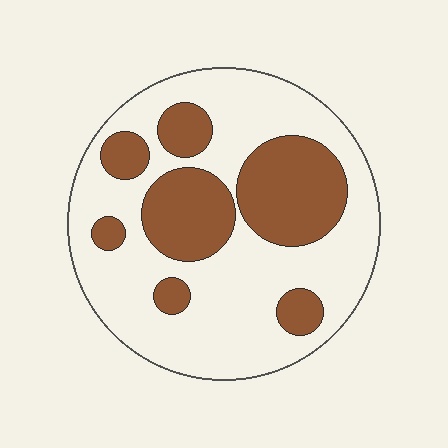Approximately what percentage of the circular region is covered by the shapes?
Approximately 30%.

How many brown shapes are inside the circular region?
7.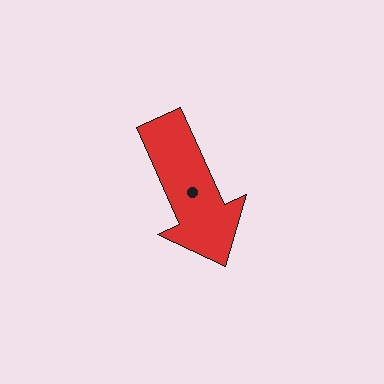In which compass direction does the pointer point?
Southeast.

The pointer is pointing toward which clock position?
Roughly 5 o'clock.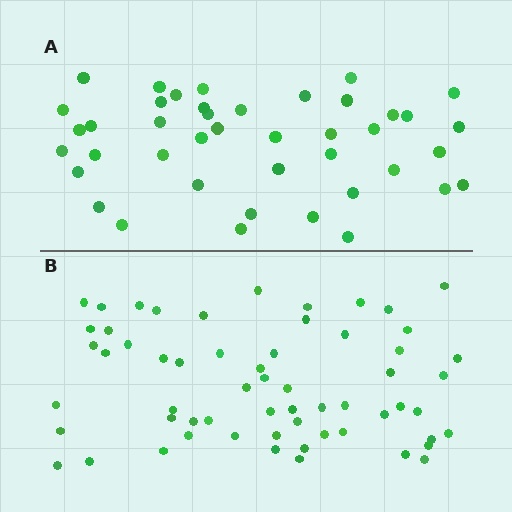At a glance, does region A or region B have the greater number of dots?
Region B (the bottom region) has more dots.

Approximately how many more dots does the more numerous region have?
Region B has approximately 20 more dots than region A.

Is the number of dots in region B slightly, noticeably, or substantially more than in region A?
Region B has noticeably more, but not dramatically so. The ratio is roughly 1.4 to 1.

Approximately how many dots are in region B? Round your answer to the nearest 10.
About 60 dots.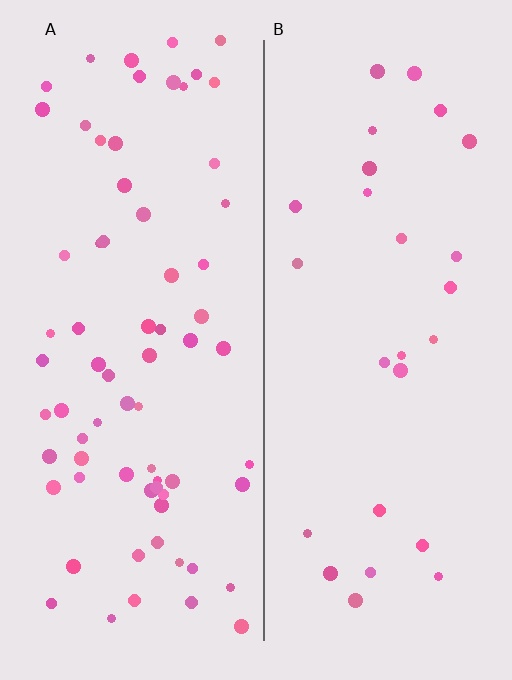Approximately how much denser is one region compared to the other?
Approximately 2.7× — region A over region B.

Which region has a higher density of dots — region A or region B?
A (the left).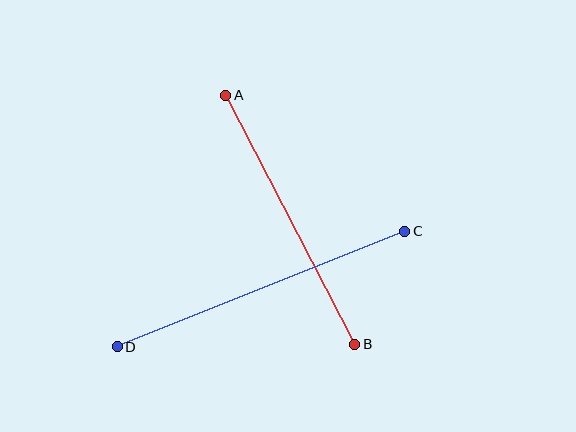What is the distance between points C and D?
The distance is approximately 310 pixels.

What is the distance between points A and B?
The distance is approximately 280 pixels.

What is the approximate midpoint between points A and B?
The midpoint is at approximately (290, 220) pixels.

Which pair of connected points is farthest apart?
Points C and D are farthest apart.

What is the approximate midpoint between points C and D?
The midpoint is at approximately (261, 289) pixels.